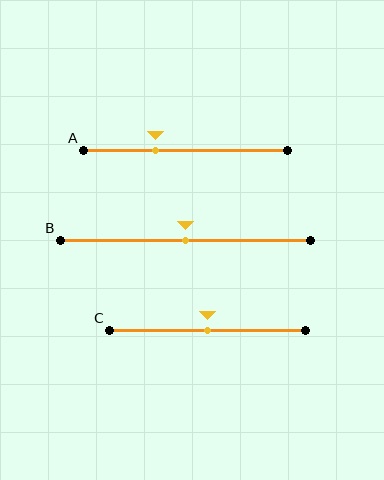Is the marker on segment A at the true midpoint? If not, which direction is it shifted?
No, the marker on segment A is shifted to the left by about 15% of the segment length.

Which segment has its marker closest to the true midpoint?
Segment B has its marker closest to the true midpoint.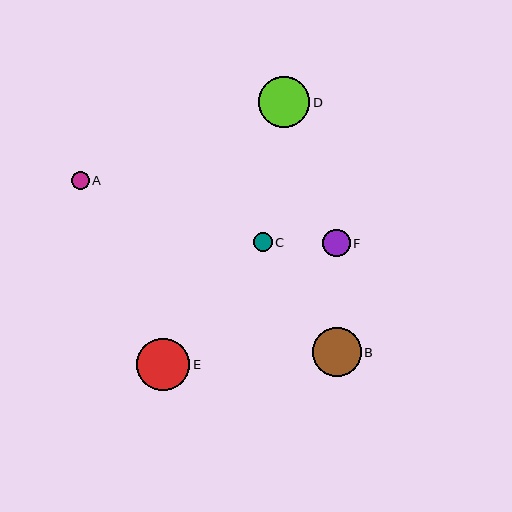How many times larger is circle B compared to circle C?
Circle B is approximately 2.6 times the size of circle C.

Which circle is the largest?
Circle E is the largest with a size of approximately 53 pixels.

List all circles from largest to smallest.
From largest to smallest: E, D, B, F, C, A.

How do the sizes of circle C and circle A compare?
Circle C and circle A are approximately the same size.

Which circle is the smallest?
Circle A is the smallest with a size of approximately 18 pixels.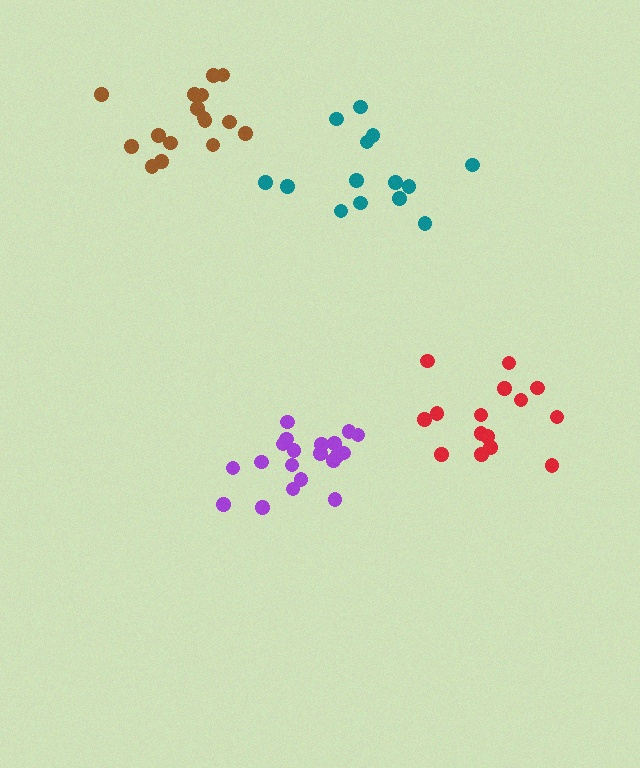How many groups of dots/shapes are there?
There are 4 groups.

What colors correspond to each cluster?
The clusters are colored: teal, brown, red, purple.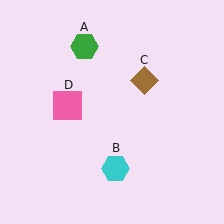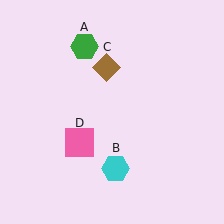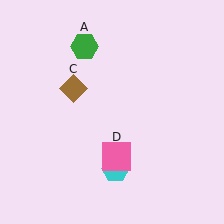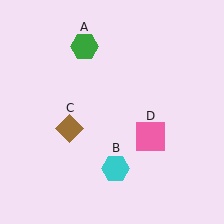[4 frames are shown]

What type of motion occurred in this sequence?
The brown diamond (object C), pink square (object D) rotated counterclockwise around the center of the scene.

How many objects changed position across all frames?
2 objects changed position: brown diamond (object C), pink square (object D).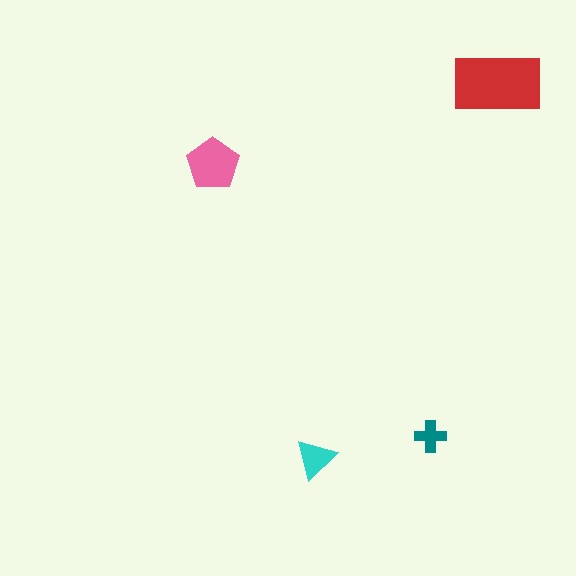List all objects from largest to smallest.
The red rectangle, the pink pentagon, the cyan triangle, the teal cross.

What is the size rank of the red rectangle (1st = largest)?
1st.